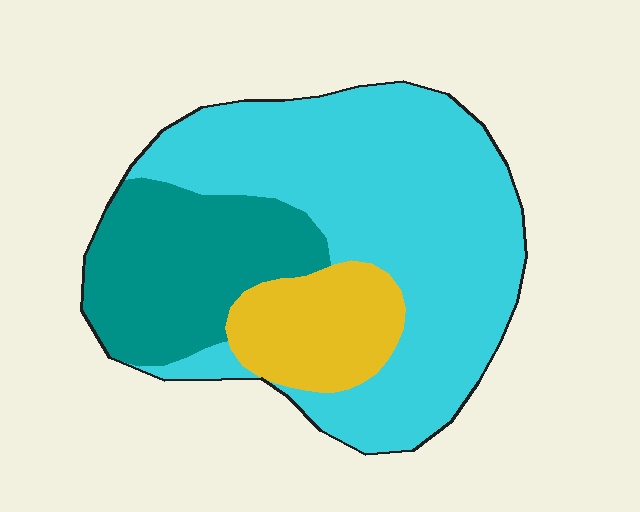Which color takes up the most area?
Cyan, at roughly 60%.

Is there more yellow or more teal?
Teal.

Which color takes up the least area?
Yellow, at roughly 15%.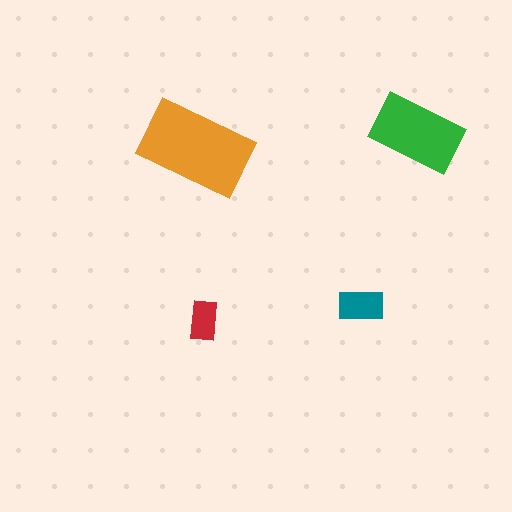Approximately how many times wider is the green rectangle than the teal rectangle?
About 2 times wider.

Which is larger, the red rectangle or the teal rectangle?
The teal one.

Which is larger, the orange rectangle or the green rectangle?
The orange one.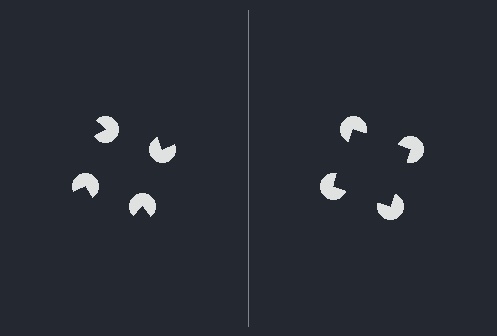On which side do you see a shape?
An illusory square appears on the right side. On the left side the wedge cuts are rotated, so no coherent shape forms.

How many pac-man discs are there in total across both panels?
8 — 4 on each side.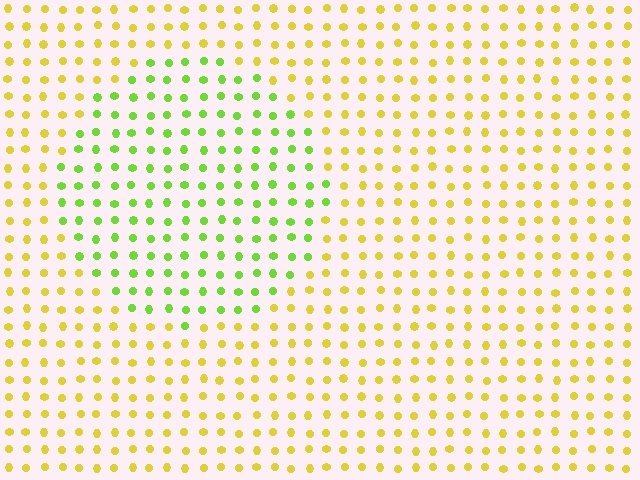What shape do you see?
I see a circle.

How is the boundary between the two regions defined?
The boundary is defined purely by a slight shift in hue (about 44 degrees). Spacing, size, and orientation are identical on both sides.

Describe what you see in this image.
The image is filled with small yellow elements in a uniform arrangement. A circle-shaped region is visible where the elements are tinted to a slightly different hue, forming a subtle color boundary.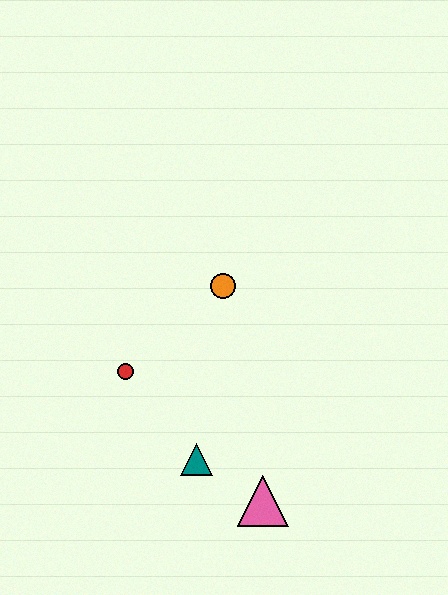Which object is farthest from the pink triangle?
The orange circle is farthest from the pink triangle.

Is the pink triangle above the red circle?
No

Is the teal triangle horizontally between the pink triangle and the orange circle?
No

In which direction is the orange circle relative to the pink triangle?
The orange circle is above the pink triangle.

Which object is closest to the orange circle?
The red circle is closest to the orange circle.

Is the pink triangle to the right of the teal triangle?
Yes